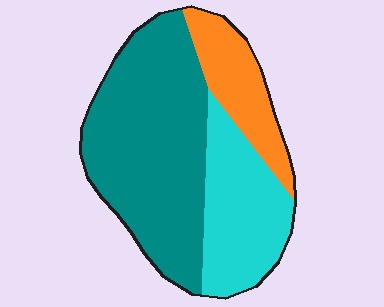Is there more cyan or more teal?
Teal.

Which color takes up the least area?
Orange, at roughly 20%.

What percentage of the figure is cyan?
Cyan covers about 30% of the figure.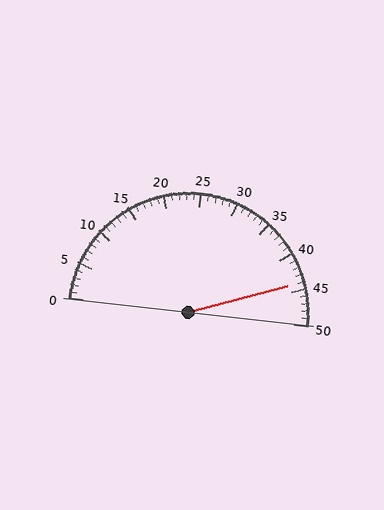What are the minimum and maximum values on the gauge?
The gauge ranges from 0 to 50.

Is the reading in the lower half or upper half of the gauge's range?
The reading is in the upper half of the range (0 to 50).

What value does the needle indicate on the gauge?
The needle indicates approximately 44.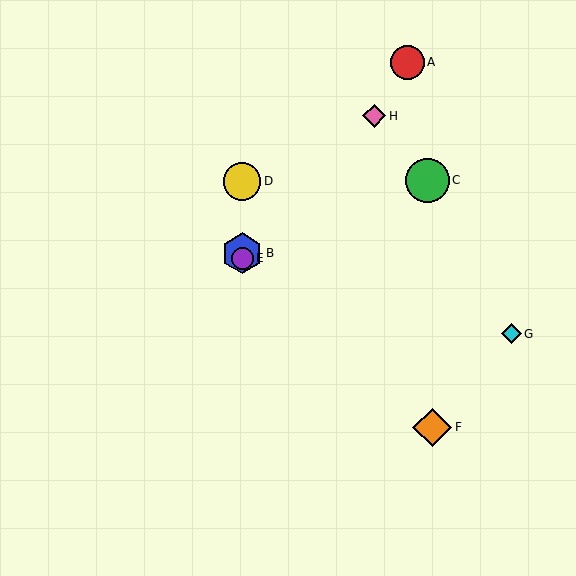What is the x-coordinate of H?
Object H is at x≈374.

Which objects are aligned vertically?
Objects B, D, E are aligned vertically.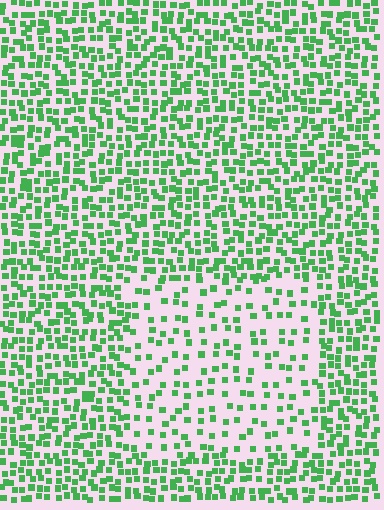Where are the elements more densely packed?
The elements are more densely packed outside the rectangle boundary.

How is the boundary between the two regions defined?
The boundary is defined by a change in element density (approximately 2.2x ratio). All elements are the same color, size, and shape.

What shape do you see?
I see a rectangle.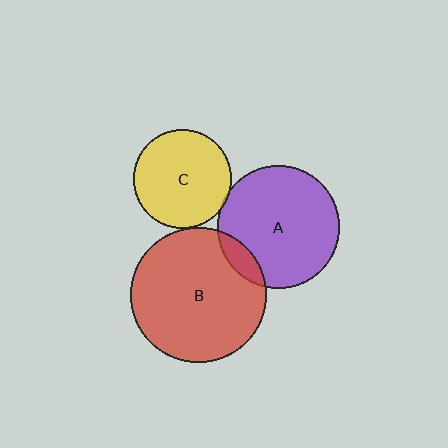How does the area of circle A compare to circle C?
Approximately 1.5 times.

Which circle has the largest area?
Circle B (red).